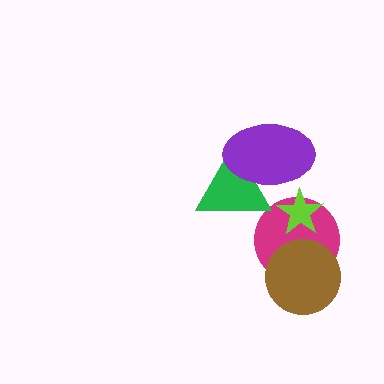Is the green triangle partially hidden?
Yes, it is partially covered by another shape.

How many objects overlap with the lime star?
1 object overlaps with the lime star.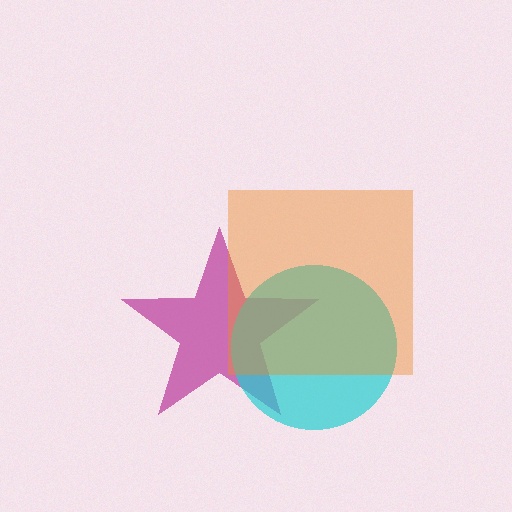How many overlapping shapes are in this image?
There are 3 overlapping shapes in the image.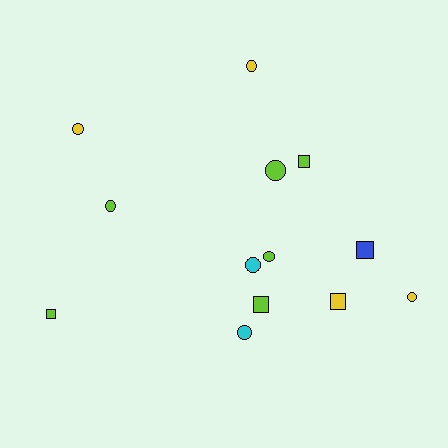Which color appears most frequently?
Lime, with 6 objects.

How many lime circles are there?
There are 3 lime circles.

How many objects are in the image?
There are 13 objects.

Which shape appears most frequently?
Circle, with 8 objects.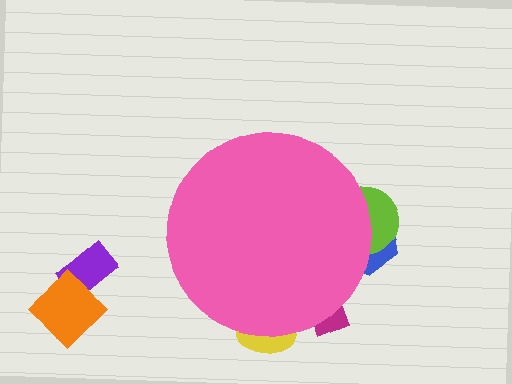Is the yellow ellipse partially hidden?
Yes, the yellow ellipse is partially hidden behind the pink circle.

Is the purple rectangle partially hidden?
No, the purple rectangle is fully visible.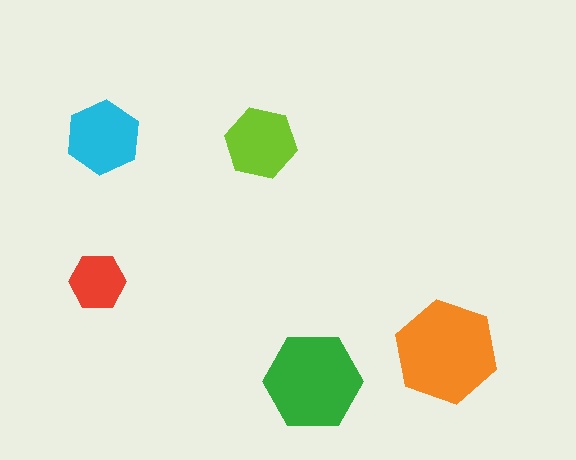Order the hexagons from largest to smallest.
the orange one, the green one, the cyan one, the lime one, the red one.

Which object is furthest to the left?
The red hexagon is leftmost.